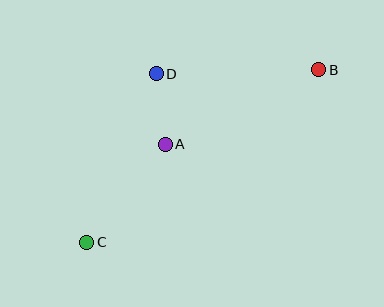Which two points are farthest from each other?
Points B and C are farthest from each other.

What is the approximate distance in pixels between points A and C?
The distance between A and C is approximately 126 pixels.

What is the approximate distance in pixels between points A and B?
The distance between A and B is approximately 171 pixels.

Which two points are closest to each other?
Points A and D are closest to each other.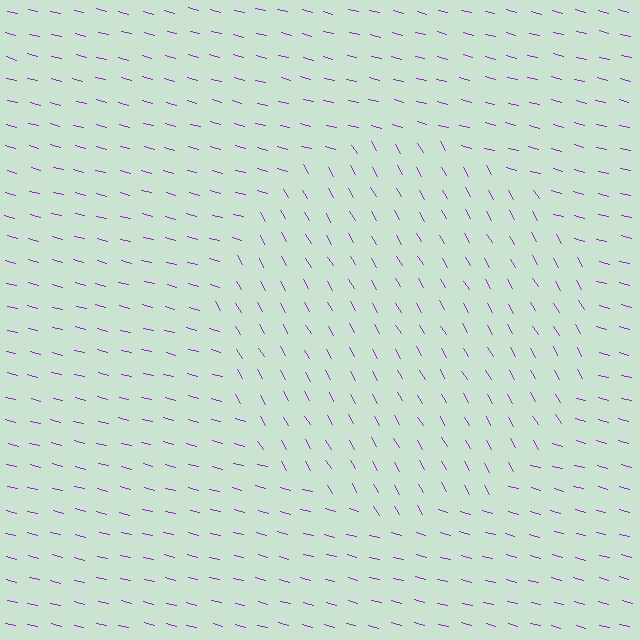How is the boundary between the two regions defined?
The boundary is defined purely by a change in line orientation (approximately 45 degrees difference). All lines are the same color and thickness.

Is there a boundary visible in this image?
Yes, there is a texture boundary formed by a change in line orientation.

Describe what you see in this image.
The image is filled with small purple line segments. A circle region in the image has lines oriented differently from the surrounding lines, creating a visible texture boundary.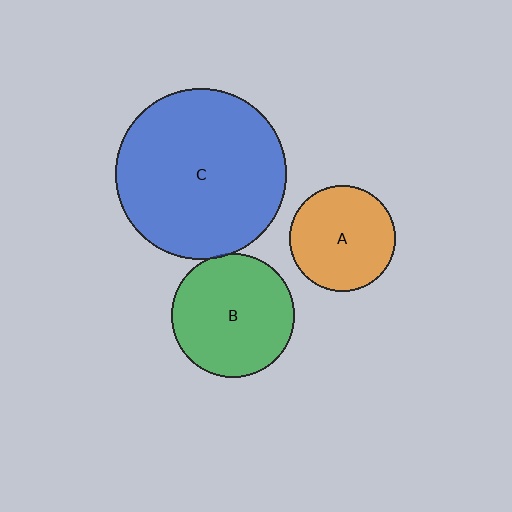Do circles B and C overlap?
Yes.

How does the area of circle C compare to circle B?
Approximately 1.9 times.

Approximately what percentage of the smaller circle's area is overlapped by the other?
Approximately 5%.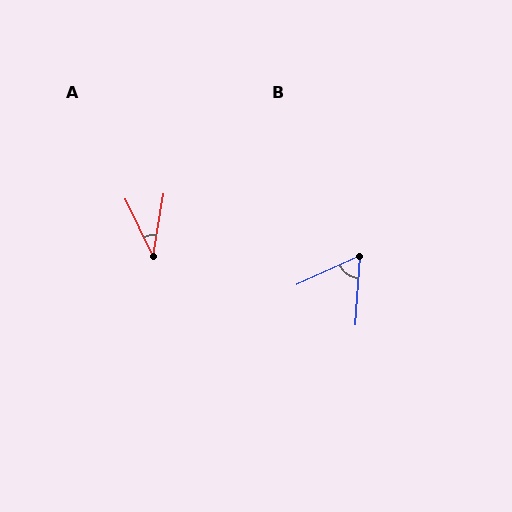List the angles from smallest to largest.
A (35°), B (61°).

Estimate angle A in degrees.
Approximately 35 degrees.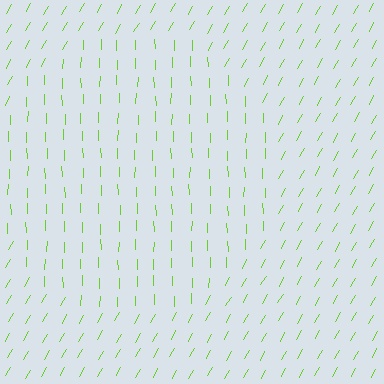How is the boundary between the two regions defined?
The boundary is defined purely by a change in line orientation (approximately 30 degrees difference). All lines are the same color and thickness.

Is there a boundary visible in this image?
Yes, there is a texture boundary formed by a change in line orientation.